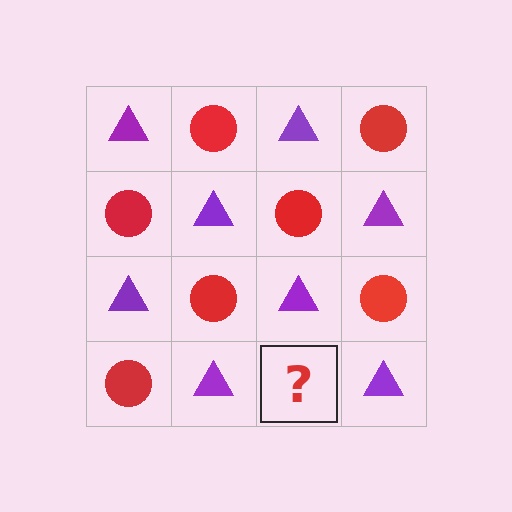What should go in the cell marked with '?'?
The missing cell should contain a red circle.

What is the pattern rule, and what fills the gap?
The rule is that it alternates purple triangle and red circle in a checkerboard pattern. The gap should be filled with a red circle.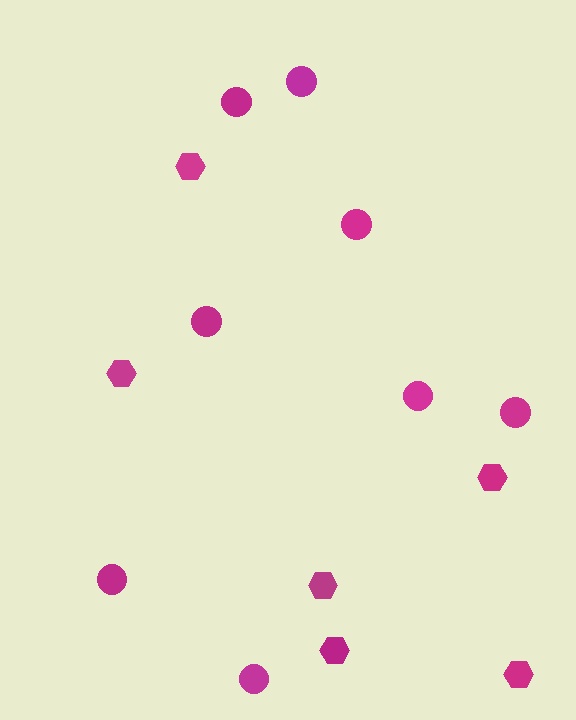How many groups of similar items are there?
There are 2 groups: one group of circles (8) and one group of hexagons (6).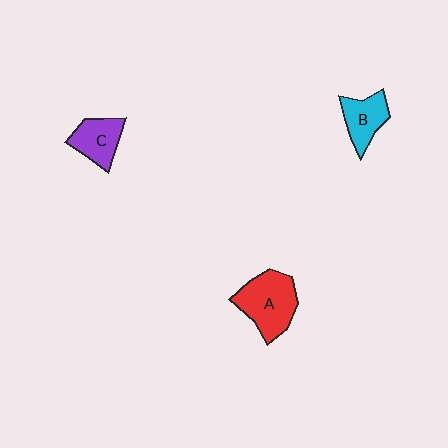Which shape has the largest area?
Shape A (red).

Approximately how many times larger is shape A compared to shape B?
Approximately 1.6 times.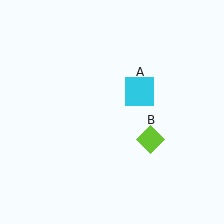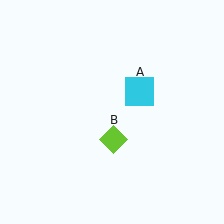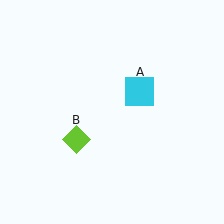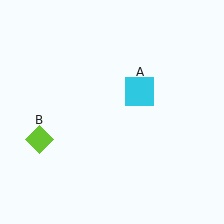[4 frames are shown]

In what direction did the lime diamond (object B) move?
The lime diamond (object B) moved left.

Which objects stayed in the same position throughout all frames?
Cyan square (object A) remained stationary.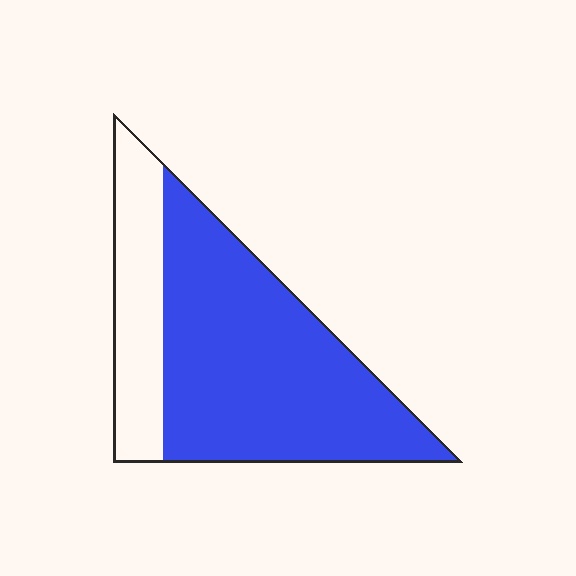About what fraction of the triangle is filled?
About three quarters (3/4).